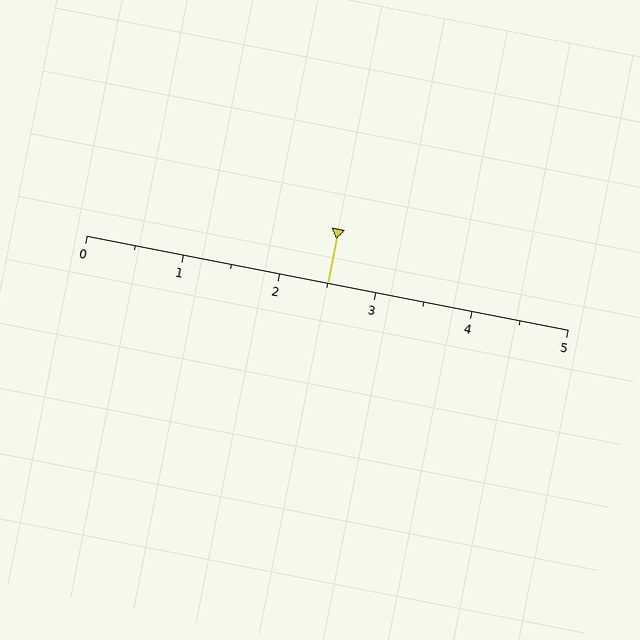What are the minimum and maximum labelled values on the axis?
The axis runs from 0 to 5.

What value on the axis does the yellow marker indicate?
The marker indicates approximately 2.5.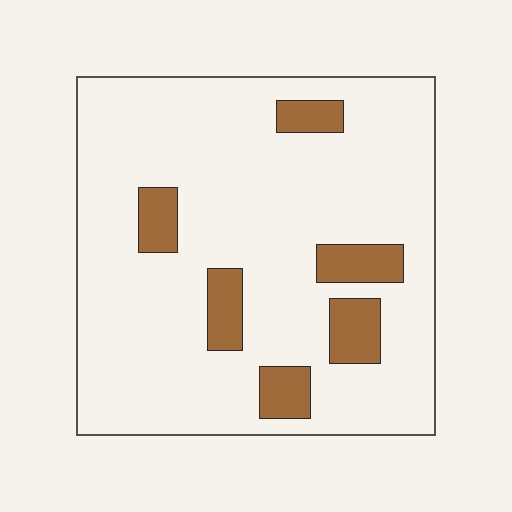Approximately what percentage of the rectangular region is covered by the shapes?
Approximately 15%.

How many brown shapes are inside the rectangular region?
6.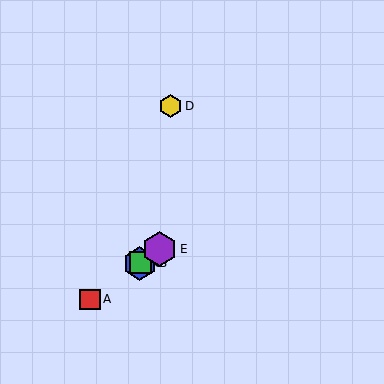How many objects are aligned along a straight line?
4 objects (A, B, C, E) are aligned along a straight line.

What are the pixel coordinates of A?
Object A is at (90, 299).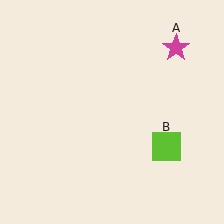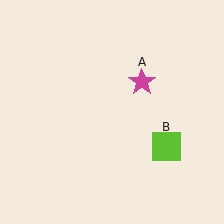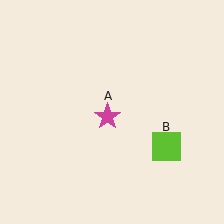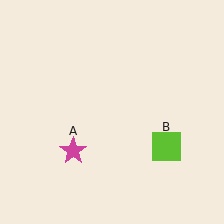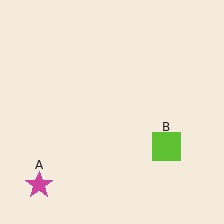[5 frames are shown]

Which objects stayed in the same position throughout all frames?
Lime square (object B) remained stationary.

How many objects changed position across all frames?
1 object changed position: magenta star (object A).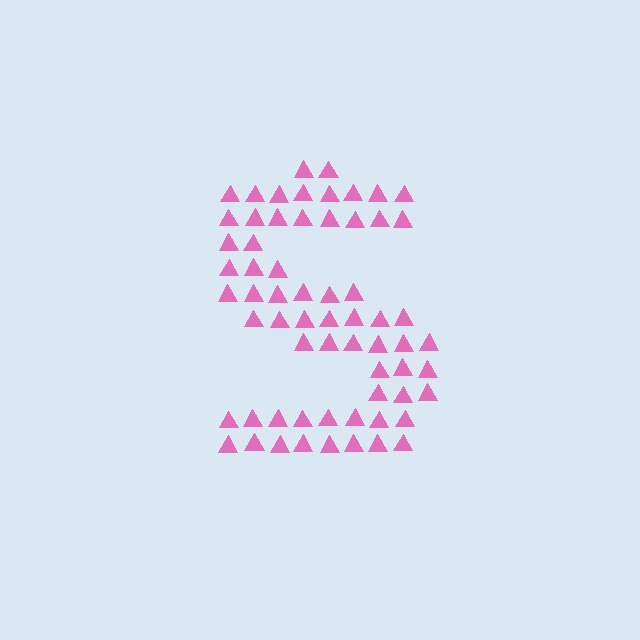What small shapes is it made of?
It is made of small triangles.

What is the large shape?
The large shape is the letter S.